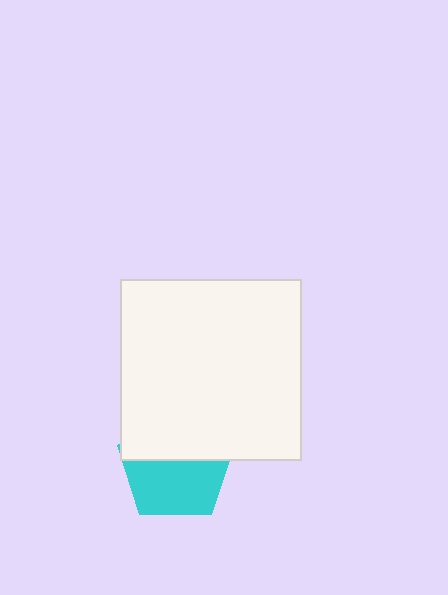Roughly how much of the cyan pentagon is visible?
About half of it is visible (roughly 53%).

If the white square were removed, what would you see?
You would see the complete cyan pentagon.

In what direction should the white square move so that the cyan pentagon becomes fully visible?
The white square should move up. That is the shortest direction to clear the overlap and leave the cyan pentagon fully visible.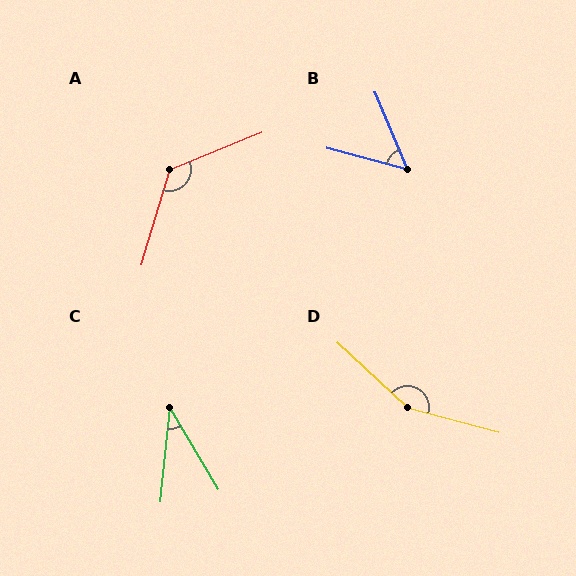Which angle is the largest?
D, at approximately 152 degrees.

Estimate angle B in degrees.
Approximately 52 degrees.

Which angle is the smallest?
C, at approximately 37 degrees.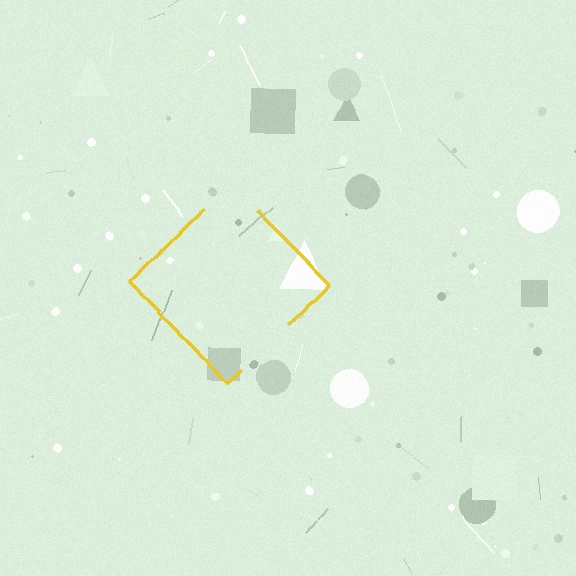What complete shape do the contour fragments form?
The contour fragments form a diamond.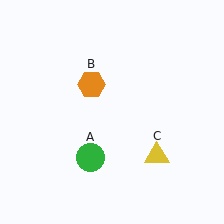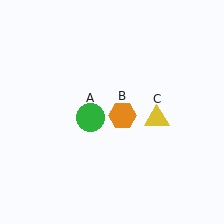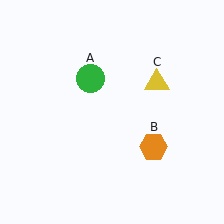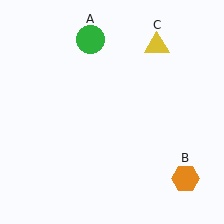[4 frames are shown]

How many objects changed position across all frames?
3 objects changed position: green circle (object A), orange hexagon (object B), yellow triangle (object C).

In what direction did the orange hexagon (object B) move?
The orange hexagon (object B) moved down and to the right.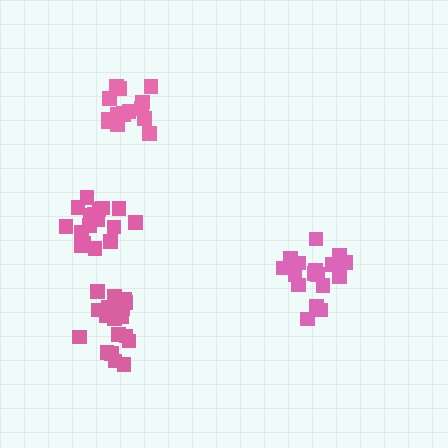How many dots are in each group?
Group 1: 17 dots, Group 2: 20 dots, Group 3: 15 dots, Group 4: 17 dots (69 total).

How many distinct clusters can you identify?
There are 4 distinct clusters.